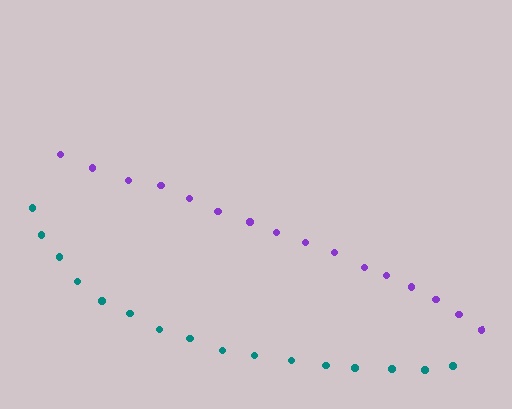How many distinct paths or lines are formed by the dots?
There are 2 distinct paths.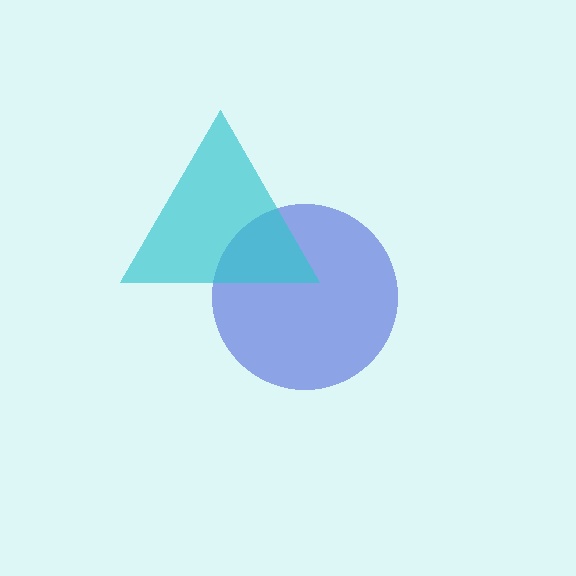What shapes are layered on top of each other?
The layered shapes are: a blue circle, a cyan triangle.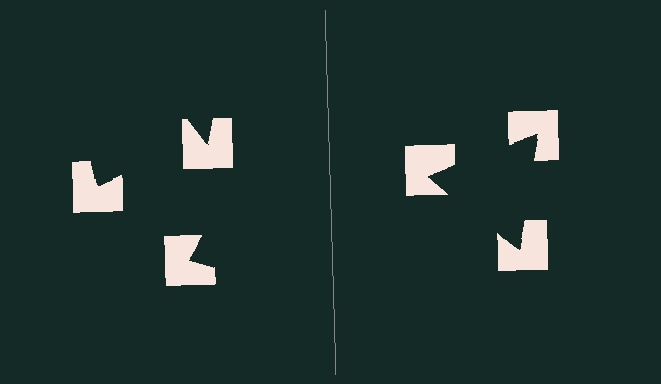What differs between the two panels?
The notched squares are positioned identically on both sides; only the wedge orientations differ. On the right they align to a triangle; on the left they are misaligned.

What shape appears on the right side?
An illusory triangle.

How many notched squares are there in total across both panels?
6 — 3 on each side.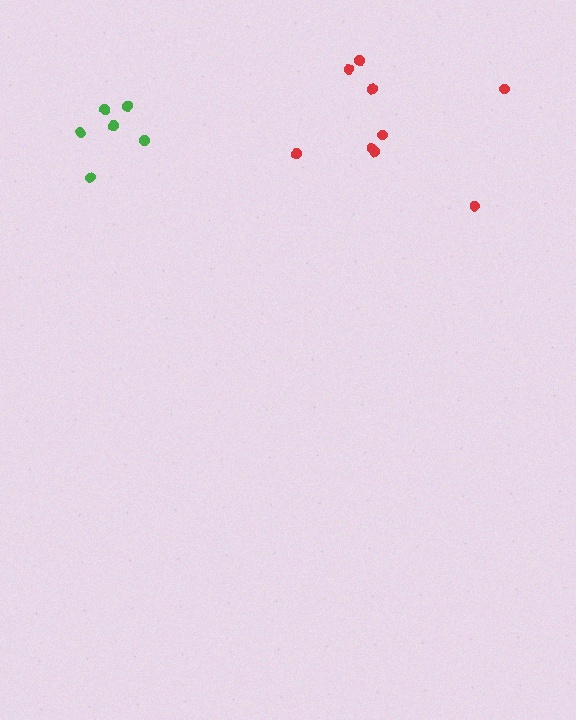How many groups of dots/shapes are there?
There are 2 groups.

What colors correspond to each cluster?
The clusters are colored: green, red.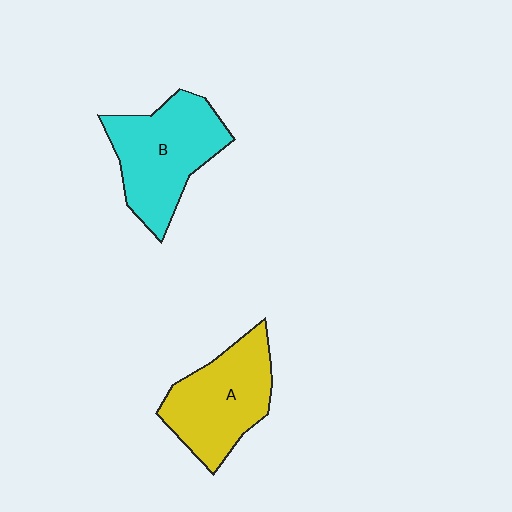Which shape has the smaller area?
Shape A (yellow).